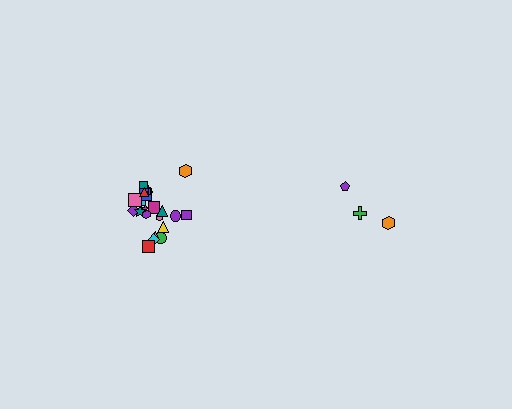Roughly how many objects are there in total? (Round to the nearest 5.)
Roughly 25 objects in total.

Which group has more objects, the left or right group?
The left group.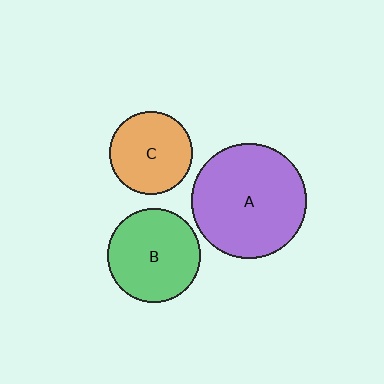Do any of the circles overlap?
No, none of the circles overlap.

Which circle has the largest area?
Circle A (purple).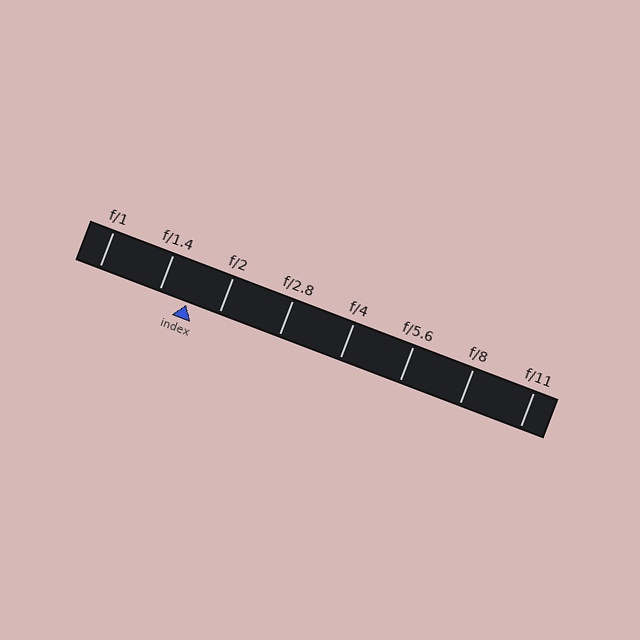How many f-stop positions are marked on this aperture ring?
There are 8 f-stop positions marked.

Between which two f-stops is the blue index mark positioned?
The index mark is between f/1.4 and f/2.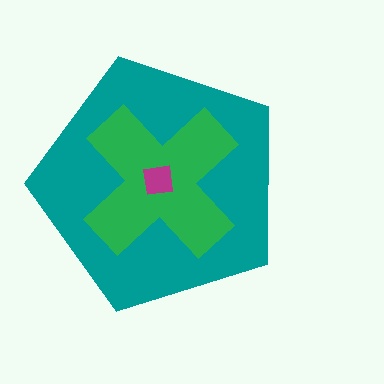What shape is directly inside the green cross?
The magenta square.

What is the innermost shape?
The magenta square.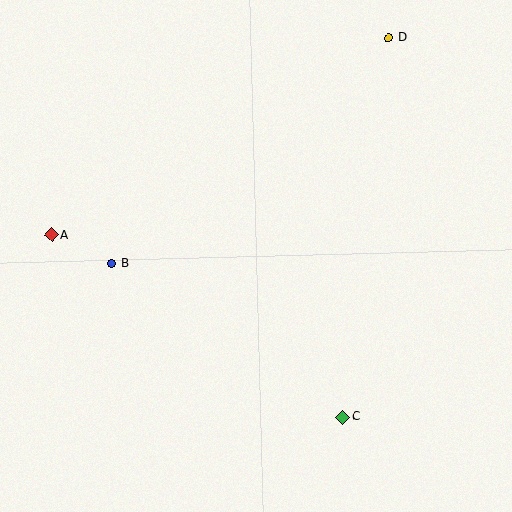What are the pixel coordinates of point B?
Point B is at (112, 263).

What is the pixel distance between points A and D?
The distance between A and D is 391 pixels.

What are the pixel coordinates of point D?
Point D is at (389, 37).